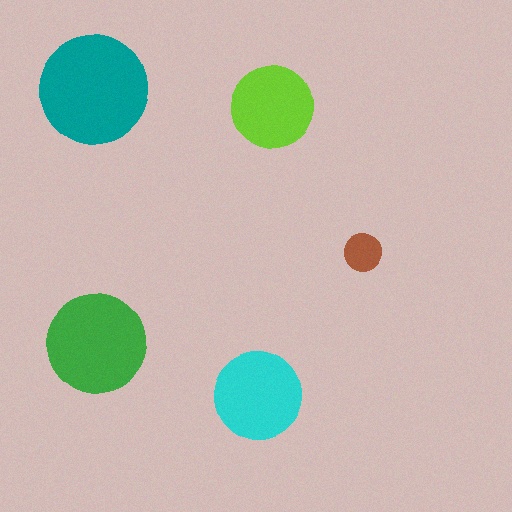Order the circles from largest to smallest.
the teal one, the green one, the cyan one, the lime one, the brown one.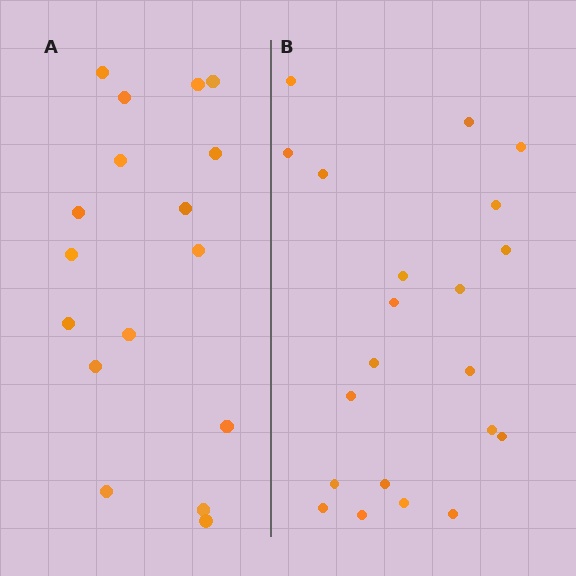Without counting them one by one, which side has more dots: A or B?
Region B (the right region) has more dots.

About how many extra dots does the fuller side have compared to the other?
Region B has about 4 more dots than region A.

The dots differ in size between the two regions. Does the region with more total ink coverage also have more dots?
No. Region A has more total ink coverage because its dots are larger, but region B actually contains more individual dots. Total area can be misleading — the number of items is what matters here.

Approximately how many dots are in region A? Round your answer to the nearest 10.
About 20 dots. (The exact count is 17, which rounds to 20.)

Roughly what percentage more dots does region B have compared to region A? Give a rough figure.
About 25% more.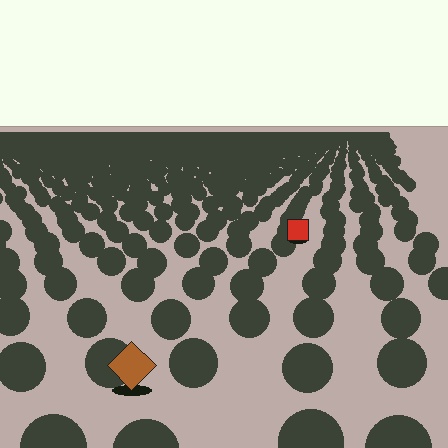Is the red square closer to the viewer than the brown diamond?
No. The brown diamond is closer — you can tell from the texture gradient: the ground texture is coarser near it.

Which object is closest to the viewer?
The brown diamond is closest. The texture marks near it are larger and more spread out.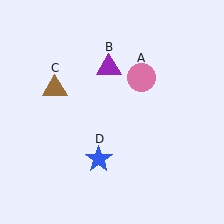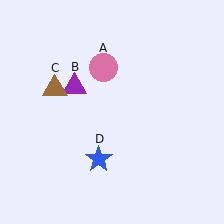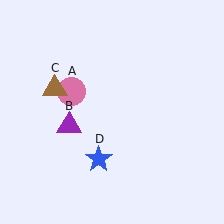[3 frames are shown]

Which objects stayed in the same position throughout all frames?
Brown triangle (object C) and blue star (object D) remained stationary.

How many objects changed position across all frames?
2 objects changed position: pink circle (object A), purple triangle (object B).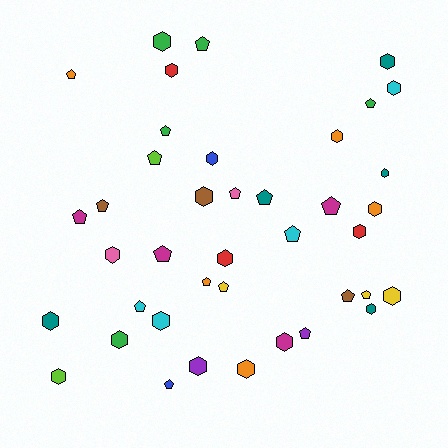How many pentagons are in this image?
There are 19 pentagons.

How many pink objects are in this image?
There are 2 pink objects.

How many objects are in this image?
There are 40 objects.